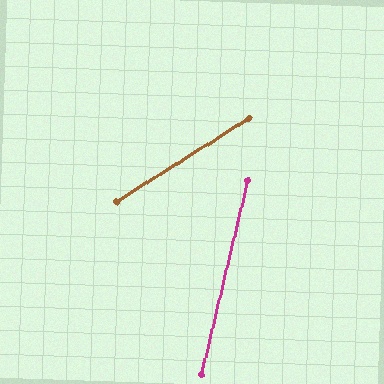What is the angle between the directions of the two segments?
Approximately 44 degrees.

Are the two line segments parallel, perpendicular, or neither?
Neither parallel nor perpendicular — they differ by about 44°.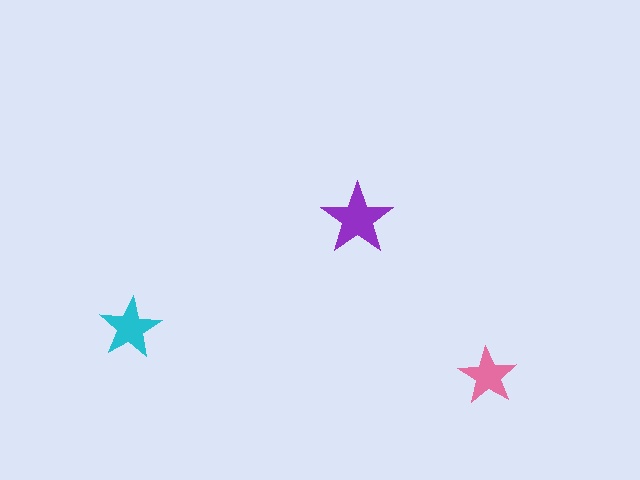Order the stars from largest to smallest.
the purple one, the cyan one, the pink one.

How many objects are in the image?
There are 3 objects in the image.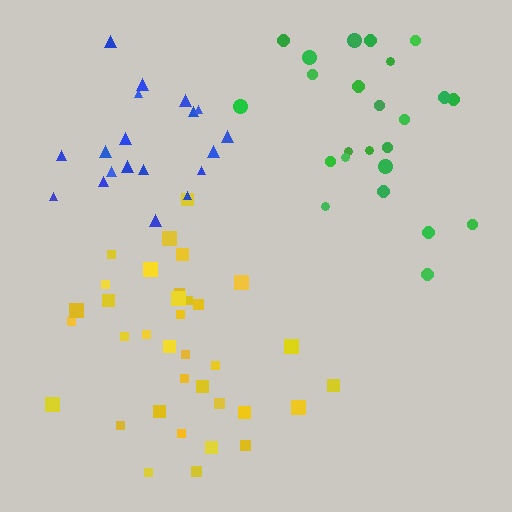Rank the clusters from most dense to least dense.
blue, yellow, green.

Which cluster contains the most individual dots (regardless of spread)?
Yellow (35).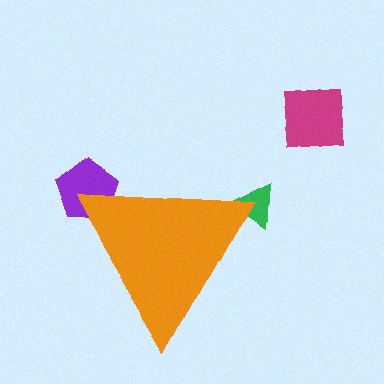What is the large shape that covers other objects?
An orange triangle.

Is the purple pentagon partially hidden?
Yes, the purple pentagon is partially hidden behind the orange triangle.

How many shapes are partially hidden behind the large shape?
2 shapes are partially hidden.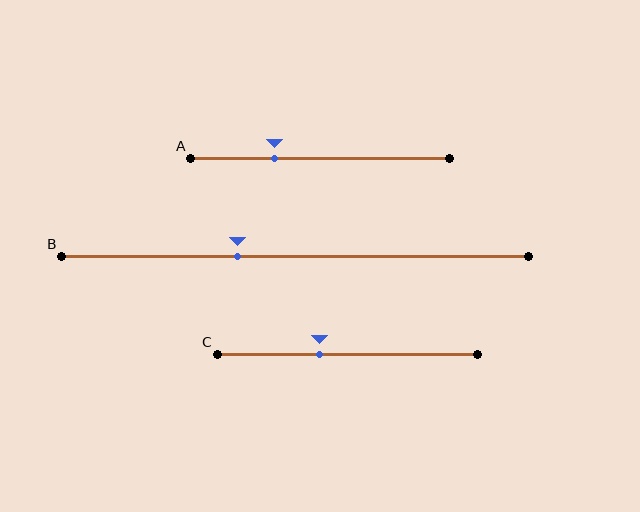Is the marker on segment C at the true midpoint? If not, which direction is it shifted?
No, the marker on segment C is shifted to the left by about 11% of the segment length.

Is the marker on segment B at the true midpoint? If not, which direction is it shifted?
No, the marker on segment B is shifted to the left by about 12% of the segment length.